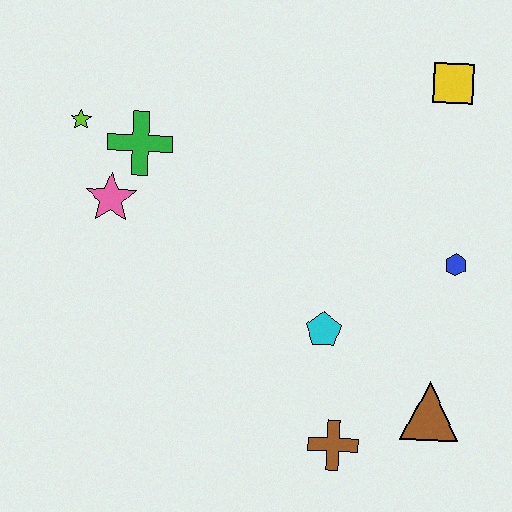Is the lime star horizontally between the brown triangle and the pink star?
No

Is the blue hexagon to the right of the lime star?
Yes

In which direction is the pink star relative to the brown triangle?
The pink star is to the left of the brown triangle.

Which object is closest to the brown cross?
The brown triangle is closest to the brown cross.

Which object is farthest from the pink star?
The brown triangle is farthest from the pink star.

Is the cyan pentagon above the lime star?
No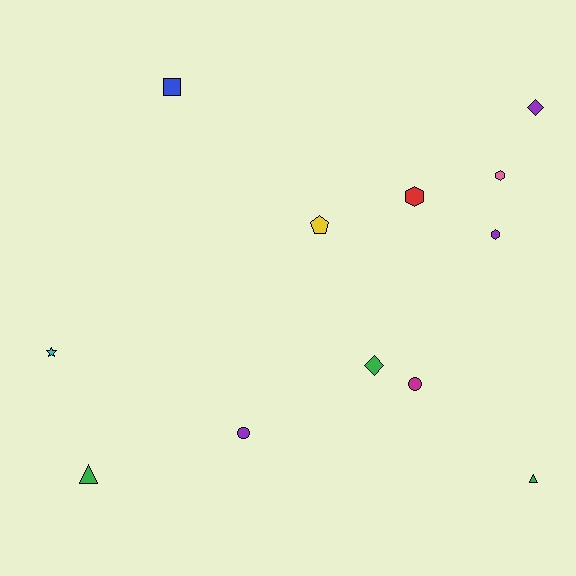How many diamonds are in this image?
There are 2 diamonds.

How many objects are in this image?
There are 12 objects.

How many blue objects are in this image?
There is 1 blue object.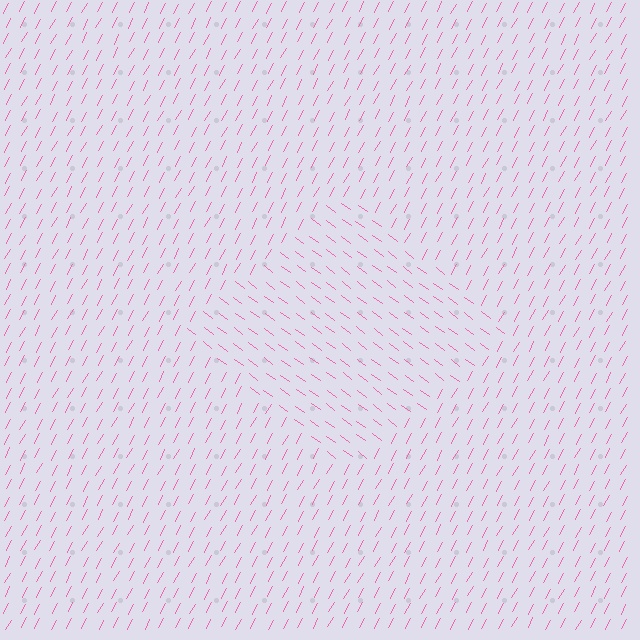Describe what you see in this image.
The image is filled with small pink line segments. A diamond region in the image has lines oriented differently from the surrounding lines, creating a visible texture boundary.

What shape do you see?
I see a diamond.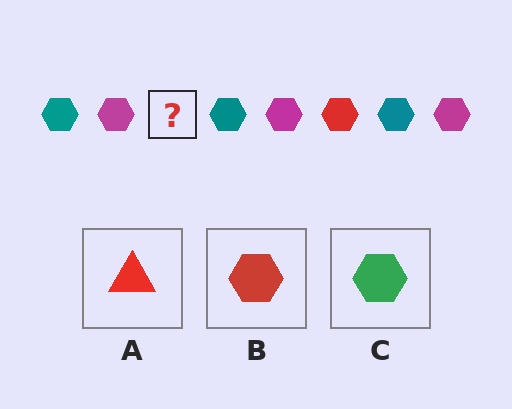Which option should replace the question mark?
Option B.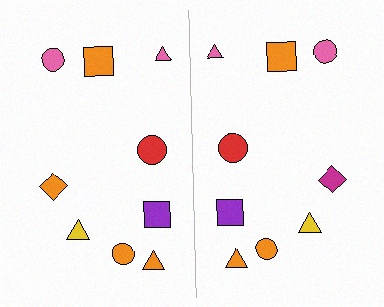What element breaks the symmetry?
The magenta diamond on the right side breaks the symmetry — its mirror counterpart is orange.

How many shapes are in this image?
There are 18 shapes in this image.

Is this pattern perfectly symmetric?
No, the pattern is not perfectly symmetric. The magenta diamond on the right side breaks the symmetry — its mirror counterpart is orange.